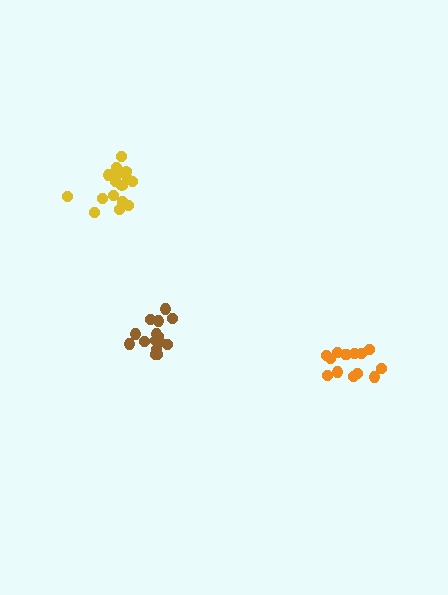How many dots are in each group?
Group 1: 16 dots, Group 2: 15 dots, Group 3: 14 dots (45 total).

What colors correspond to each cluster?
The clusters are colored: yellow, brown, orange.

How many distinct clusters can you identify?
There are 3 distinct clusters.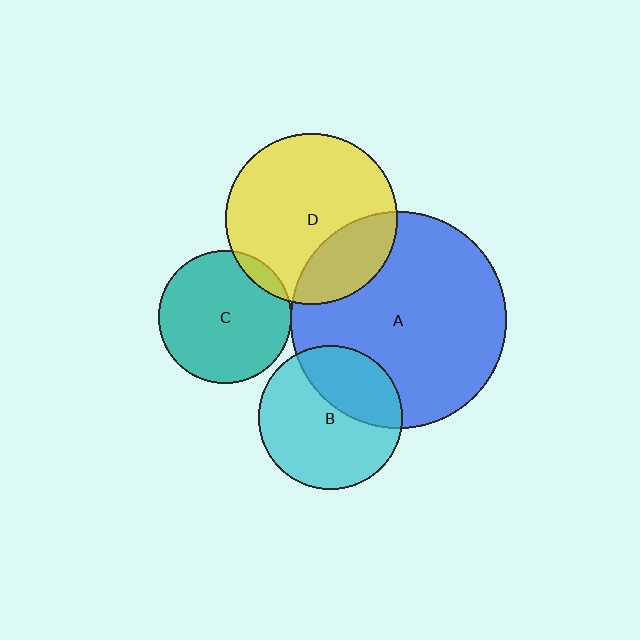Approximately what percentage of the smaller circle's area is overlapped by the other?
Approximately 5%.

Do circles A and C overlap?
Yes.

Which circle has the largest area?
Circle A (blue).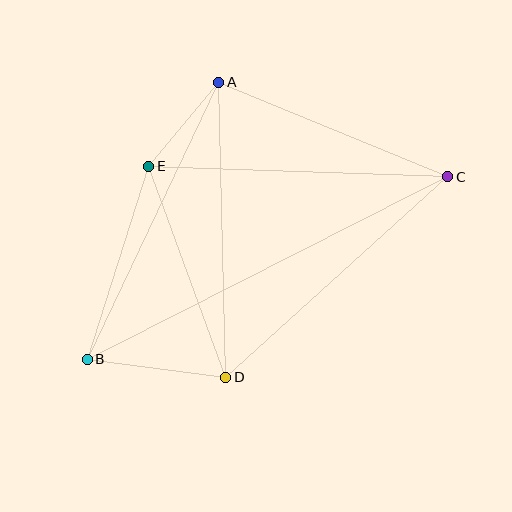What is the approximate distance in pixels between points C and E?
The distance between C and E is approximately 299 pixels.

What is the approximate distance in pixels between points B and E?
The distance between B and E is approximately 203 pixels.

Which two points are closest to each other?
Points A and E are closest to each other.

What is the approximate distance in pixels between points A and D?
The distance between A and D is approximately 295 pixels.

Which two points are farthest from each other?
Points B and C are farthest from each other.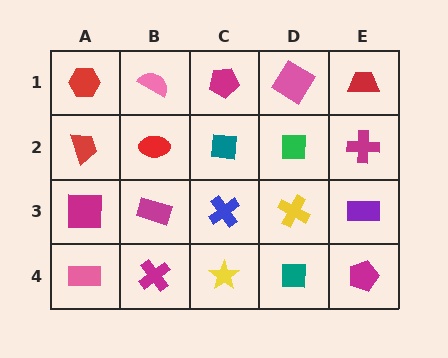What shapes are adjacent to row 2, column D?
A pink diamond (row 1, column D), a yellow cross (row 3, column D), a teal square (row 2, column C), a magenta cross (row 2, column E).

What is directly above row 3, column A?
A red trapezoid.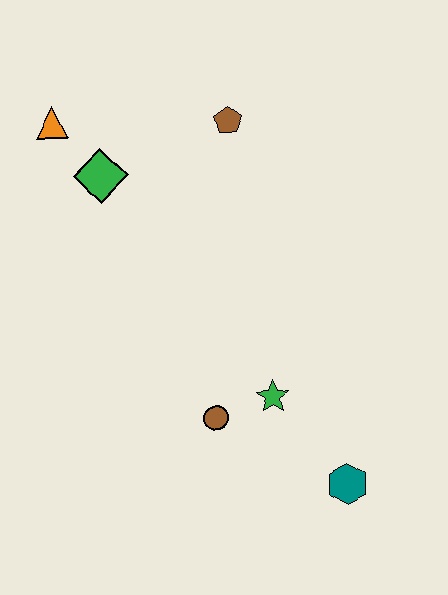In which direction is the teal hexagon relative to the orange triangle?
The teal hexagon is below the orange triangle.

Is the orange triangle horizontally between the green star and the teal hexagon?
No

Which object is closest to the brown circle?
The green star is closest to the brown circle.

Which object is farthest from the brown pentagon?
The teal hexagon is farthest from the brown pentagon.